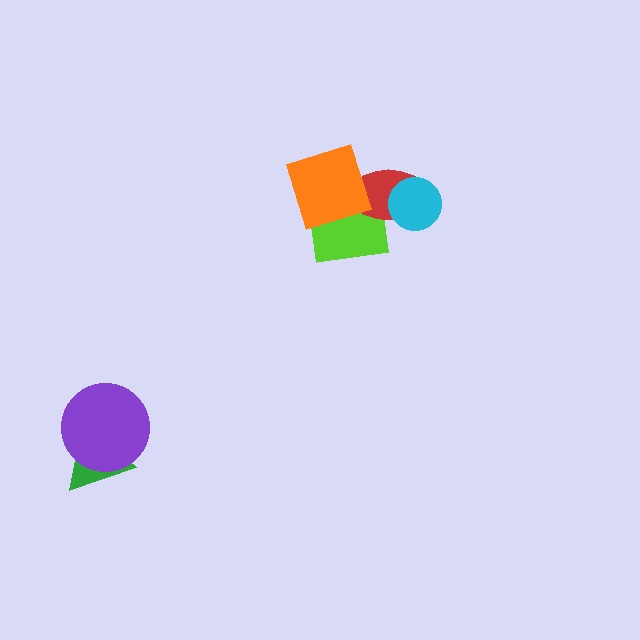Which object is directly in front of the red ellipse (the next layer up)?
The cyan circle is directly in front of the red ellipse.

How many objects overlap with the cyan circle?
1 object overlaps with the cyan circle.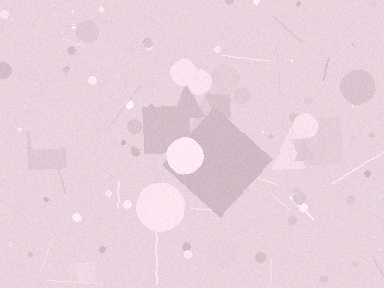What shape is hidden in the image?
A diamond is hidden in the image.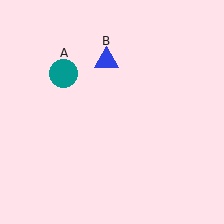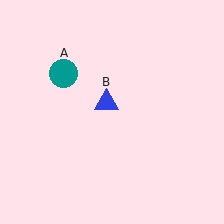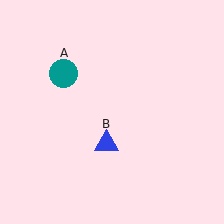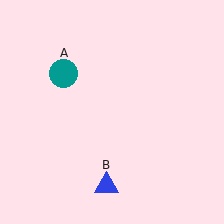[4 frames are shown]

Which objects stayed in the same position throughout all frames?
Teal circle (object A) remained stationary.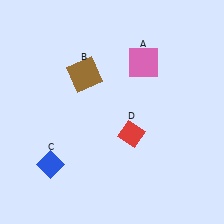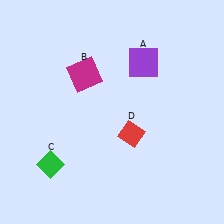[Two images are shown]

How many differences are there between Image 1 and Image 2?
There are 3 differences between the two images.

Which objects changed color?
A changed from pink to purple. B changed from brown to magenta. C changed from blue to green.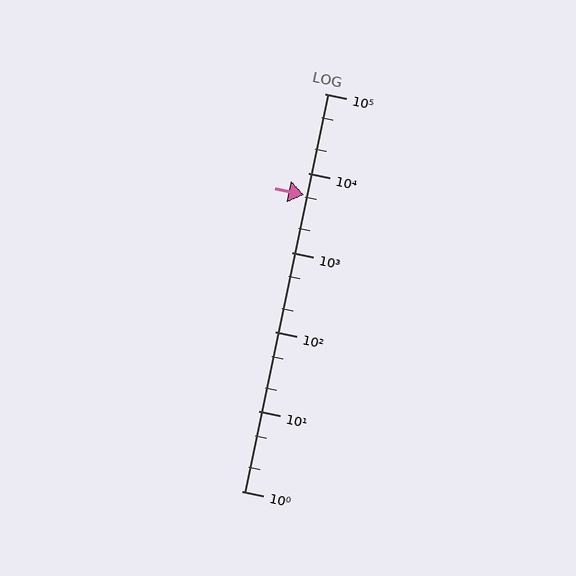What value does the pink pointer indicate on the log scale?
The pointer indicates approximately 5300.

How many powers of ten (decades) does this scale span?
The scale spans 5 decades, from 1 to 100000.